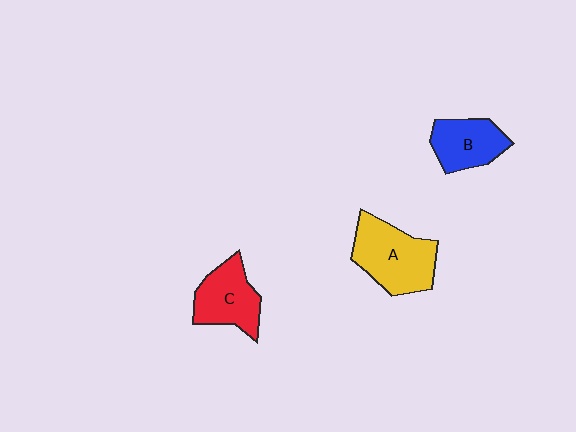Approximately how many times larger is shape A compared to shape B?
Approximately 1.4 times.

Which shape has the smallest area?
Shape B (blue).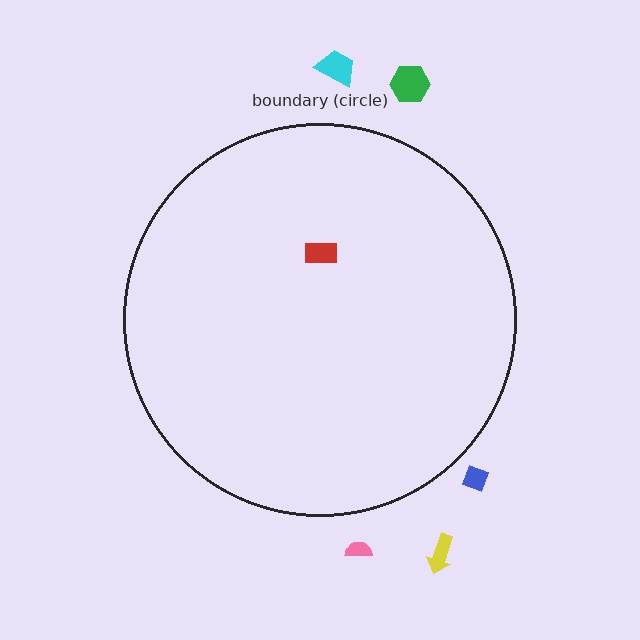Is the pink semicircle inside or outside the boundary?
Outside.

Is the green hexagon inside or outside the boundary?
Outside.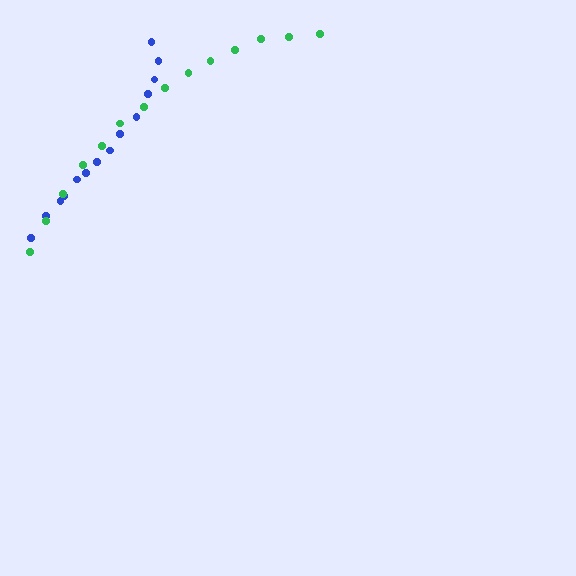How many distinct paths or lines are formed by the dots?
There are 2 distinct paths.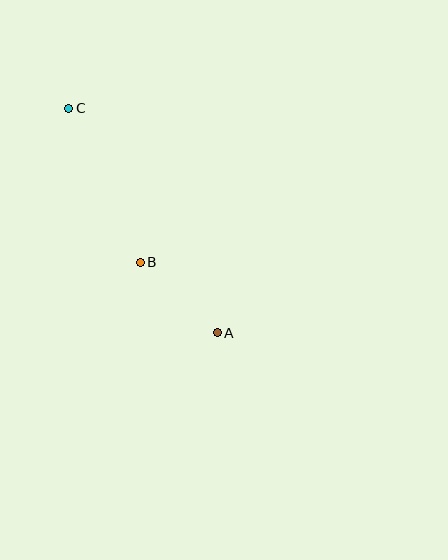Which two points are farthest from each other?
Points A and C are farthest from each other.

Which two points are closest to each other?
Points A and B are closest to each other.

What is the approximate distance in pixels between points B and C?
The distance between B and C is approximately 170 pixels.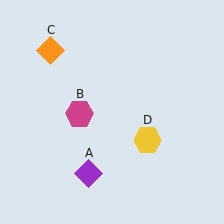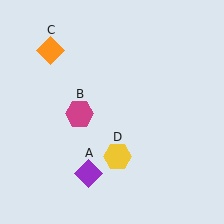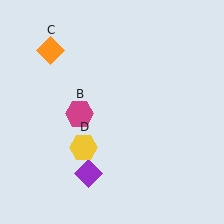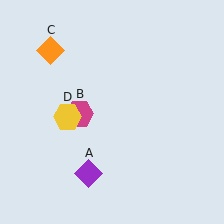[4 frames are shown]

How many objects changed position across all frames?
1 object changed position: yellow hexagon (object D).